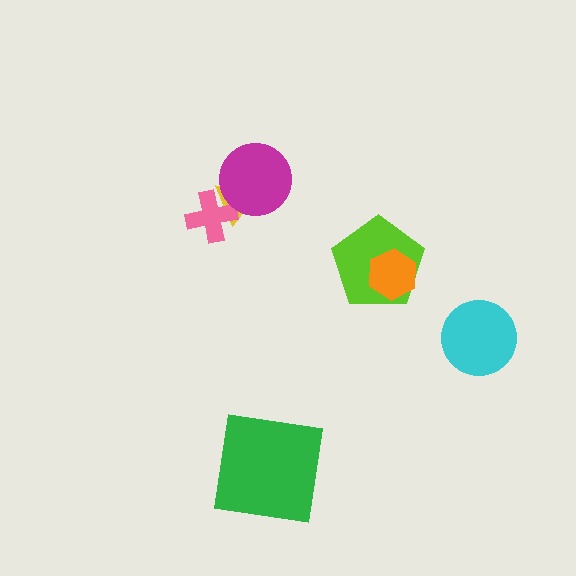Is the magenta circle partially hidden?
No, no other shape covers it.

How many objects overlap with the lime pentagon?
1 object overlaps with the lime pentagon.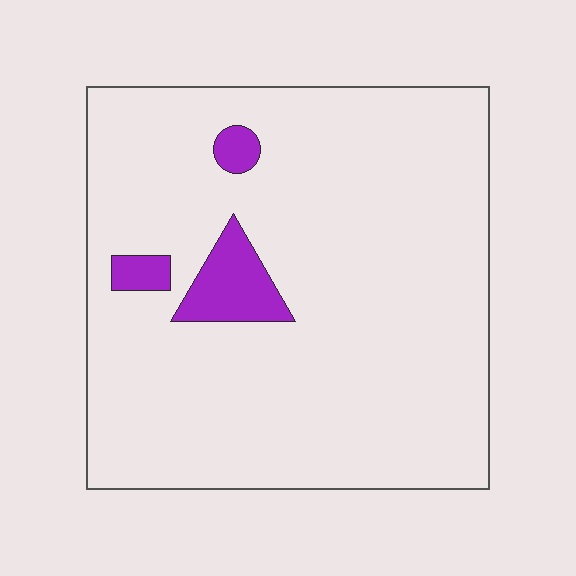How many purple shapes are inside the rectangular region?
3.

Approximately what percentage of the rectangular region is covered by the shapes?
Approximately 5%.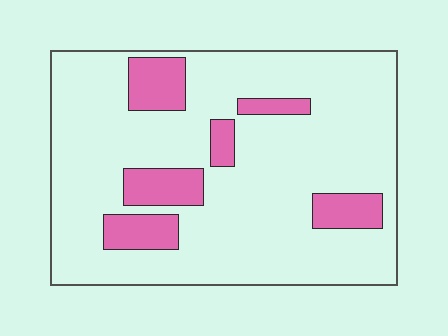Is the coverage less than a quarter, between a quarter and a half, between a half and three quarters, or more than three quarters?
Less than a quarter.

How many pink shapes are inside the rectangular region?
6.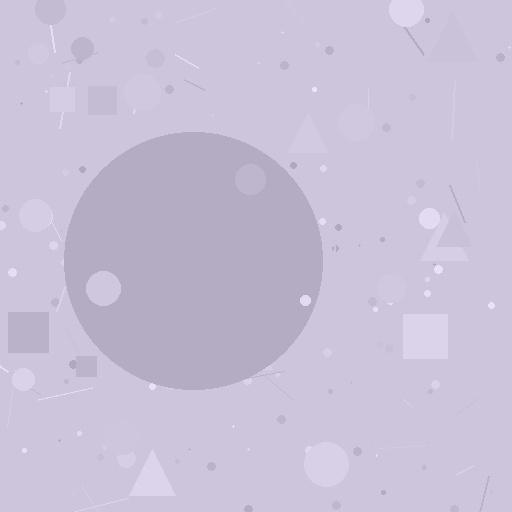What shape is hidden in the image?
A circle is hidden in the image.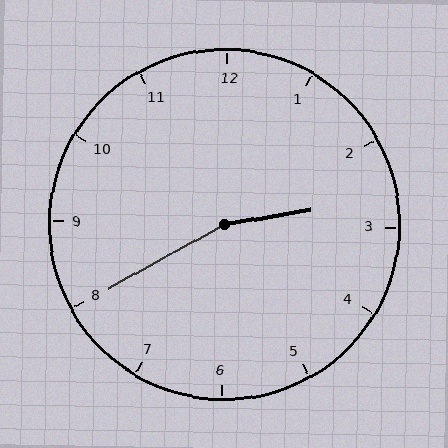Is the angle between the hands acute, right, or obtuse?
It is obtuse.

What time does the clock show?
2:40.